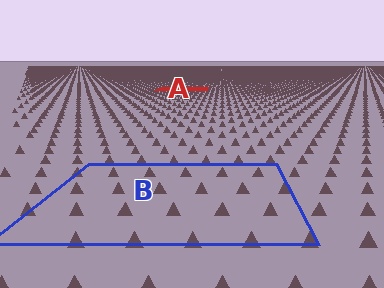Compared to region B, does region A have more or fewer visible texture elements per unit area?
Region A has more texture elements per unit area — they are packed more densely because it is farther away.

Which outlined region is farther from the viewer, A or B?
Region A is farther from the viewer — the texture elements inside it appear smaller and more densely packed.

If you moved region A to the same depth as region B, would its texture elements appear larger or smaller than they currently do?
They would appear larger. At a closer depth, the same texture elements are projected at a bigger on-screen size.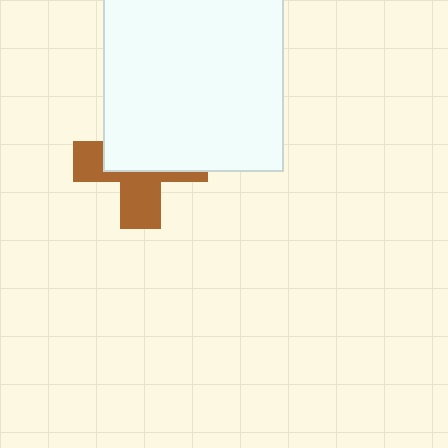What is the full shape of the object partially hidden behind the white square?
The partially hidden object is a brown cross.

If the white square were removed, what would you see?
You would see the complete brown cross.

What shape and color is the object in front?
The object in front is a white square.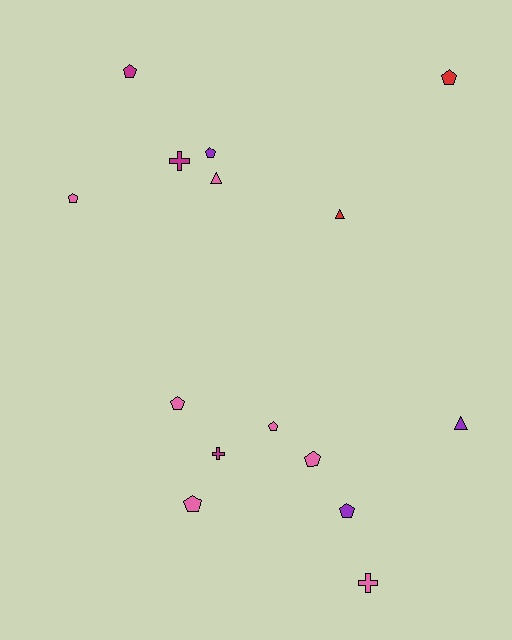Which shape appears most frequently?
Pentagon, with 9 objects.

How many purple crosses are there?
There are no purple crosses.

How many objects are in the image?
There are 15 objects.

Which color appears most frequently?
Pink, with 7 objects.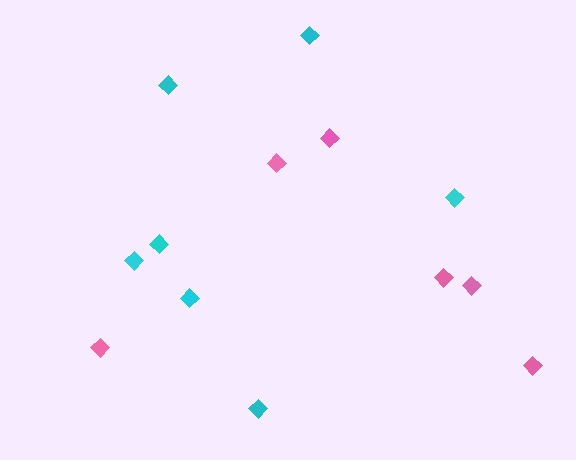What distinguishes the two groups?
There are 2 groups: one group of pink diamonds (6) and one group of cyan diamonds (7).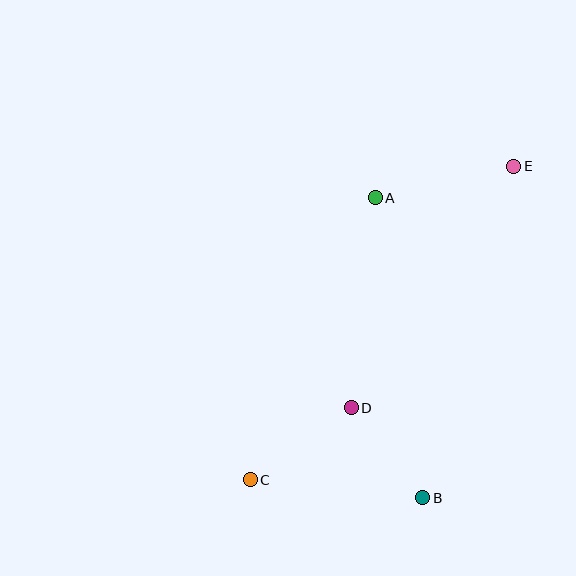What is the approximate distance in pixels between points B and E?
The distance between B and E is approximately 344 pixels.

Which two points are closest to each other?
Points B and D are closest to each other.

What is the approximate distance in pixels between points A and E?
The distance between A and E is approximately 142 pixels.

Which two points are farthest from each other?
Points C and E are farthest from each other.